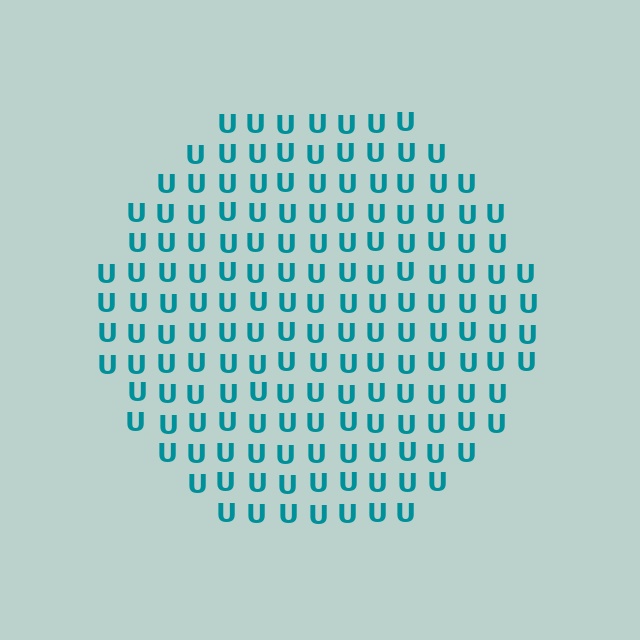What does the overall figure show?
The overall figure shows a circle.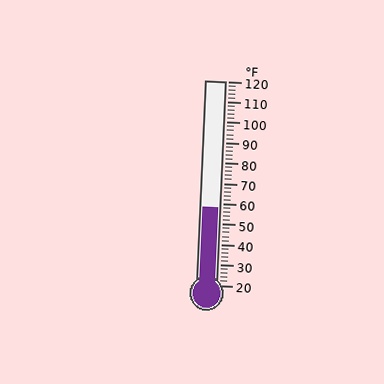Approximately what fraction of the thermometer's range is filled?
The thermometer is filled to approximately 40% of its range.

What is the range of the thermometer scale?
The thermometer scale ranges from 20°F to 120°F.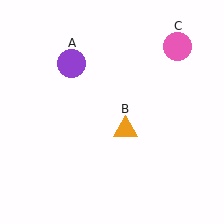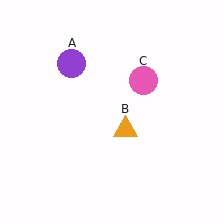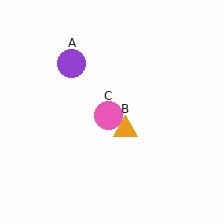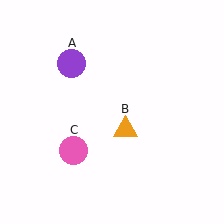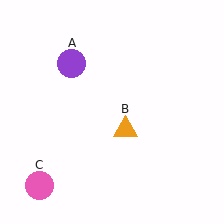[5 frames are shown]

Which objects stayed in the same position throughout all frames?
Purple circle (object A) and orange triangle (object B) remained stationary.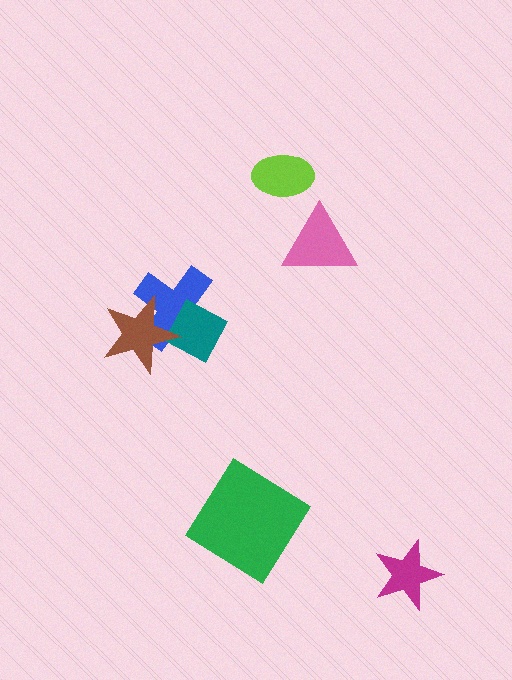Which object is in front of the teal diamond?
The brown star is in front of the teal diamond.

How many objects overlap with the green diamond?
0 objects overlap with the green diamond.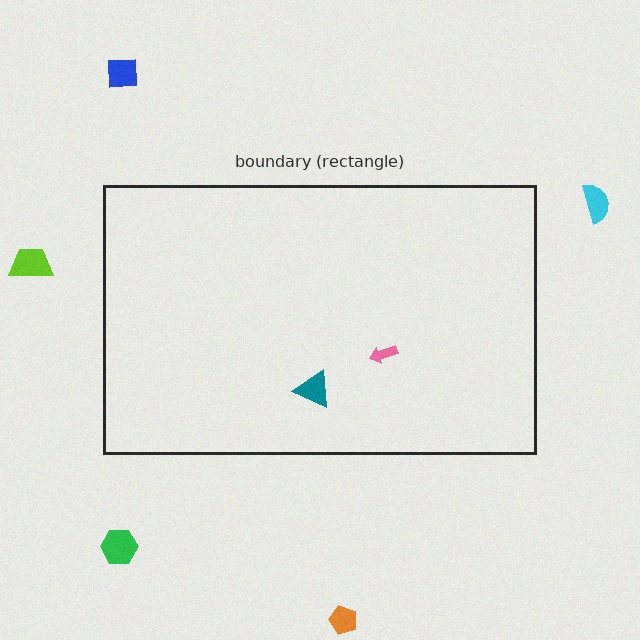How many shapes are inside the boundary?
2 inside, 5 outside.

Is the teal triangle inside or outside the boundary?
Inside.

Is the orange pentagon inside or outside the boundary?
Outside.